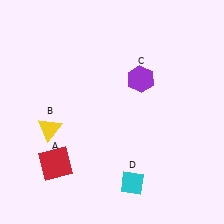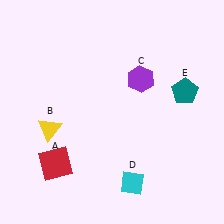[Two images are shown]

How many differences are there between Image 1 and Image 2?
There is 1 difference between the two images.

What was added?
A teal pentagon (E) was added in Image 2.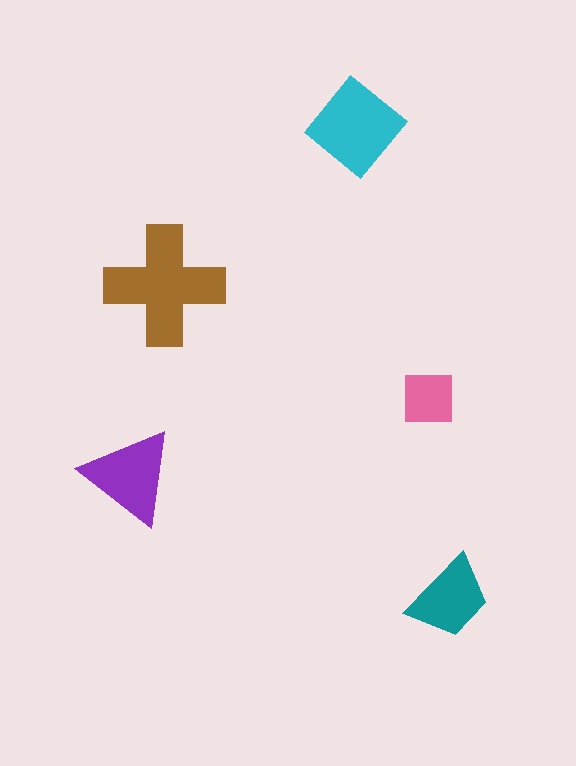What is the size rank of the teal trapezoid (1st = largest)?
4th.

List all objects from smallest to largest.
The pink square, the teal trapezoid, the purple triangle, the cyan diamond, the brown cross.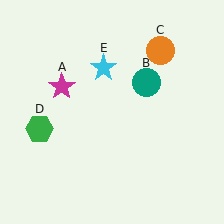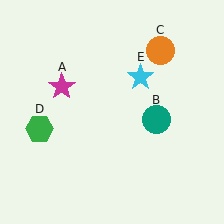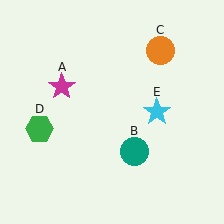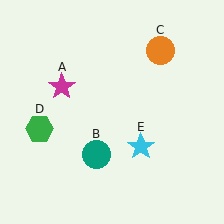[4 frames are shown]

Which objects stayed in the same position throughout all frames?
Magenta star (object A) and orange circle (object C) and green hexagon (object D) remained stationary.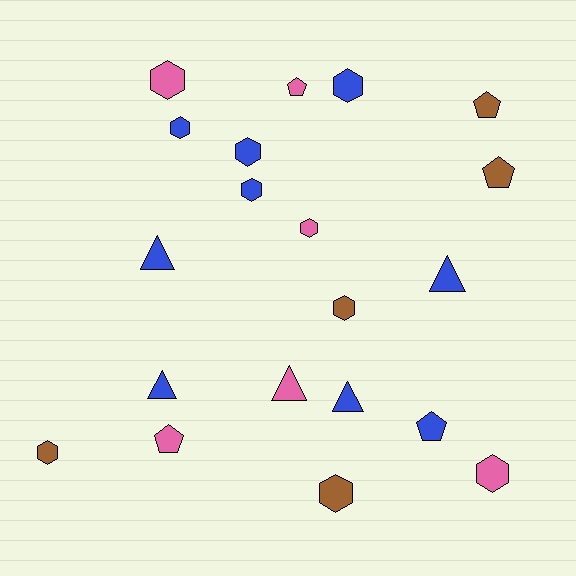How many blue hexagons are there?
There are 4 blue hexagons.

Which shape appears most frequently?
Hexagon, with 10 objects.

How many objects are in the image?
There are 20 objects.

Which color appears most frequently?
Blue, with 9 objects.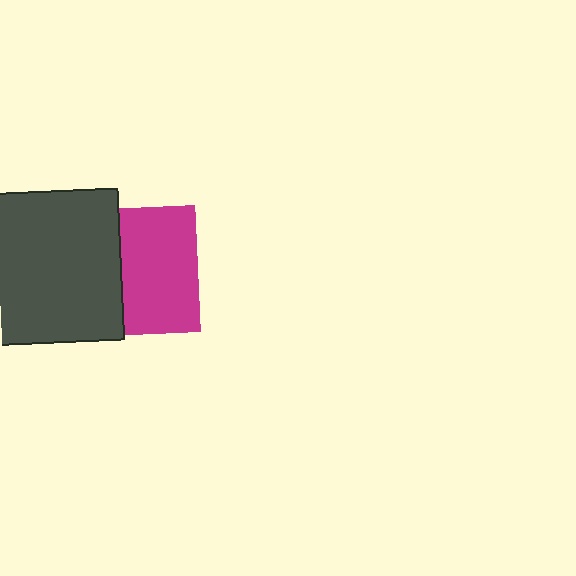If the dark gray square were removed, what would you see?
You would see the complete magenta square.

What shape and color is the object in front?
The object in front is a dark gray square.